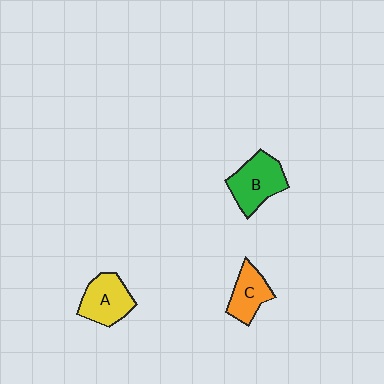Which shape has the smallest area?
Shape C (orange).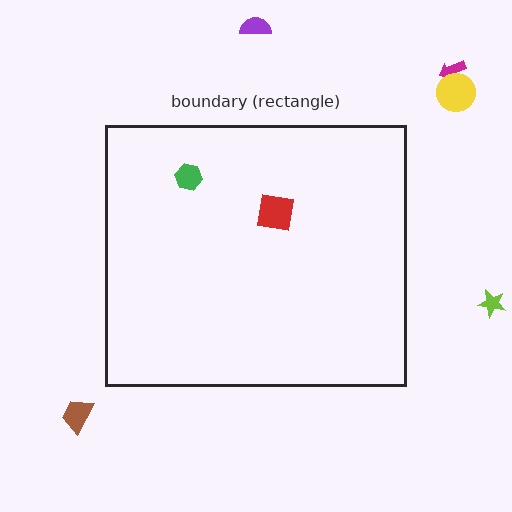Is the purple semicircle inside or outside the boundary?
Outside.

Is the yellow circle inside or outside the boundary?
Outside.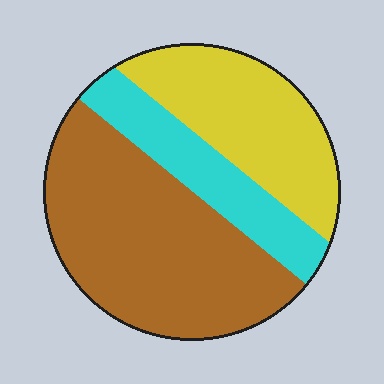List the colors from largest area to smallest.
From largest to smallest: brown, yellow, cyan.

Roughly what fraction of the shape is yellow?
Yellow covers 30% of the shape.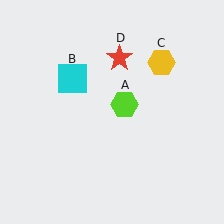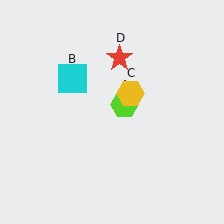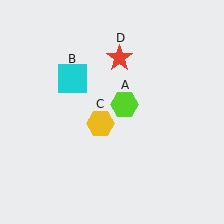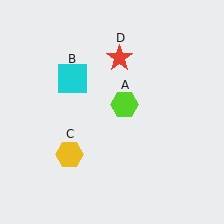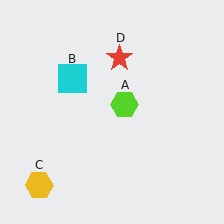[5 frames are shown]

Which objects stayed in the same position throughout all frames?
Lime hexagon (object A) and cyan square (object B) and red star (object D) remained stationary.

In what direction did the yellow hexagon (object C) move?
The yellow hexagon (object C) moved down and to the left.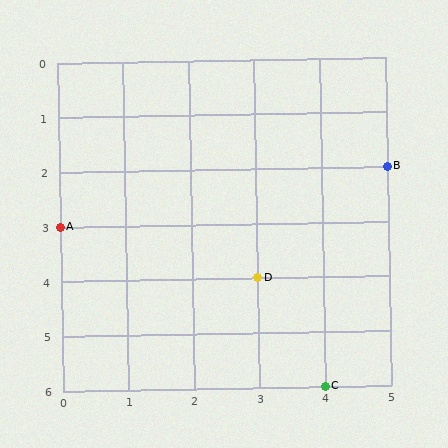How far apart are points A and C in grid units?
Points A and C are 4 columns and 3 rows apart (about 5.0 grid units diagonally).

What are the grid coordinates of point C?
Point C is at grid coordinates (4, 6).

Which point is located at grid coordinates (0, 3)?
Point A is at (0, 3).